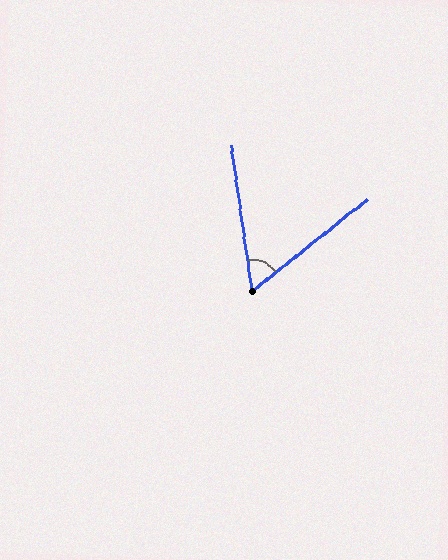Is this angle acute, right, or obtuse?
It is acute.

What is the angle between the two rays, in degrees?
Approximately 60 degrees.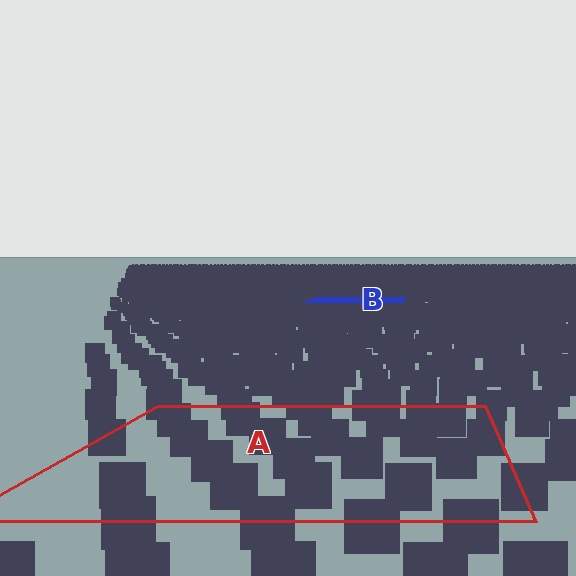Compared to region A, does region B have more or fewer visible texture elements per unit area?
Region B has more texture elements per unit area — they are packed more densely because it is farther away.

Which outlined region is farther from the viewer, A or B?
Region B is farther from the viewer — the texture elements inside it appear smaller and more densely packed.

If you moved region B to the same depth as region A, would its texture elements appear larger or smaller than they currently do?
They would appear larger. At a closer depth, the same texture elements are projected at a bigger on-screen size.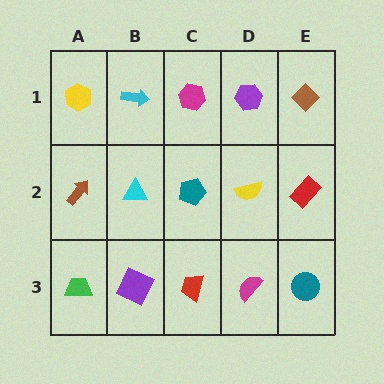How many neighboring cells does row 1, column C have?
3.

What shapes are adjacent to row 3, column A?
A brown arrow (row 2, column A), a purple square (row 3, column B).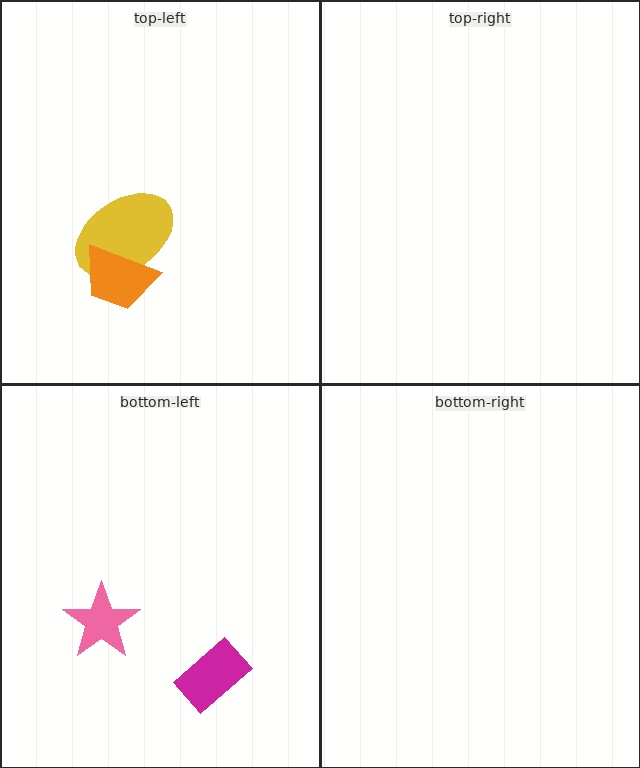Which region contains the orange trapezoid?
The top-left region.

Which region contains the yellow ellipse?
The top-left region.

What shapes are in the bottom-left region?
The pink star, the magenta rectangle.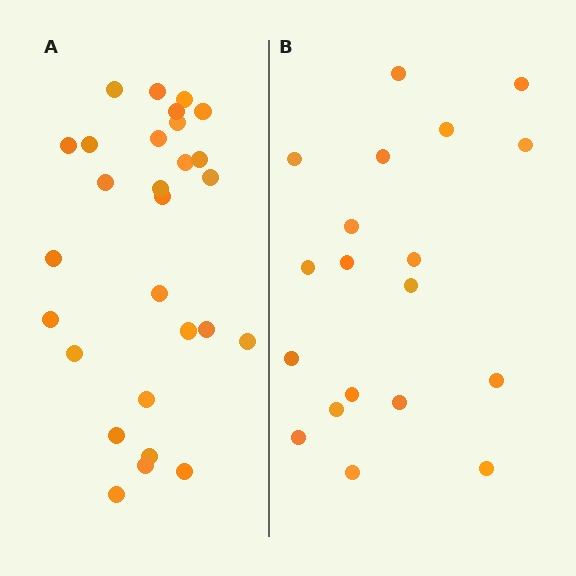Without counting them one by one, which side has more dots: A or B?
Region A (the left region) has more dots.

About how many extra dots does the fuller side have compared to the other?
Region A has roughly 8 or so more dots than region B.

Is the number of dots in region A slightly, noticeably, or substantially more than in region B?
Region A has substantially more. The ratio is roughly 1.5 to 1.